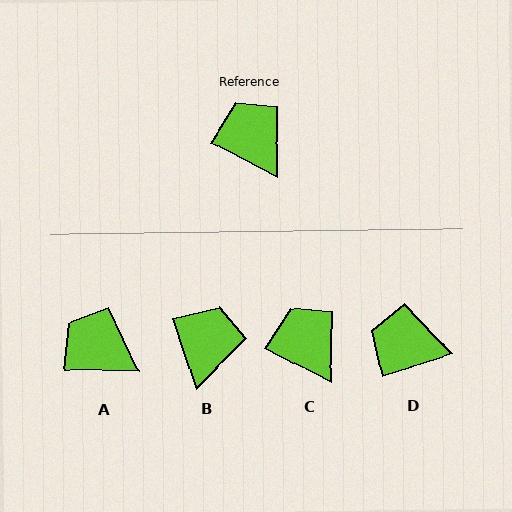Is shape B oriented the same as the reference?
No, it is off by about 44 degrees.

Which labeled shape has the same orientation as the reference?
C.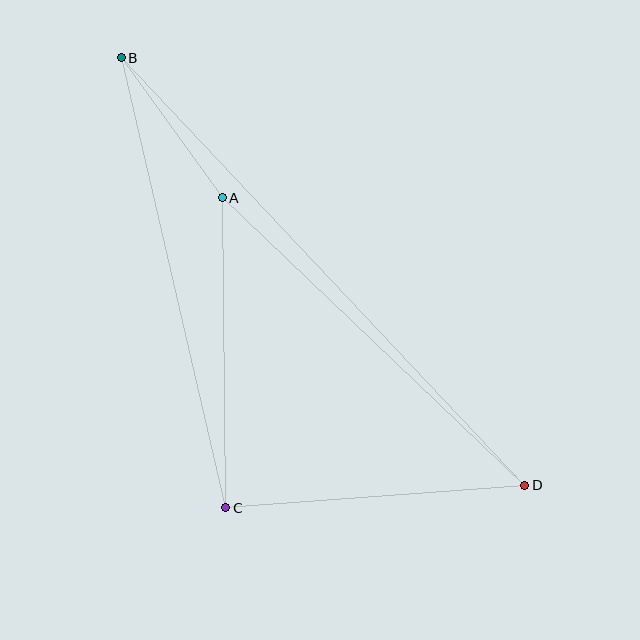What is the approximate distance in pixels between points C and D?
The distance between C and D is approximately 300 pixels.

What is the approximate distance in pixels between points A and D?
The distance between A and D is approximately 418 pixels.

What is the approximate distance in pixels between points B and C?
The distance between B and C is approximately 462 pixels.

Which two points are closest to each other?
Points A and B are closest to each other.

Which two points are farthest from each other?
Points B and D are farthest from each other.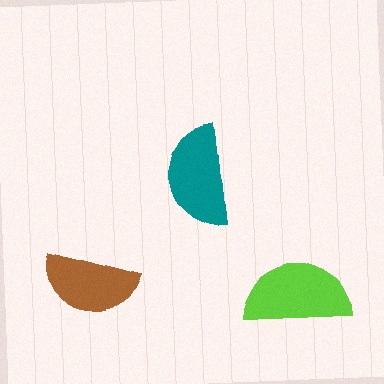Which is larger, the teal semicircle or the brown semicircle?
The teal one.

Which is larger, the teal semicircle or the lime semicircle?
The lime one.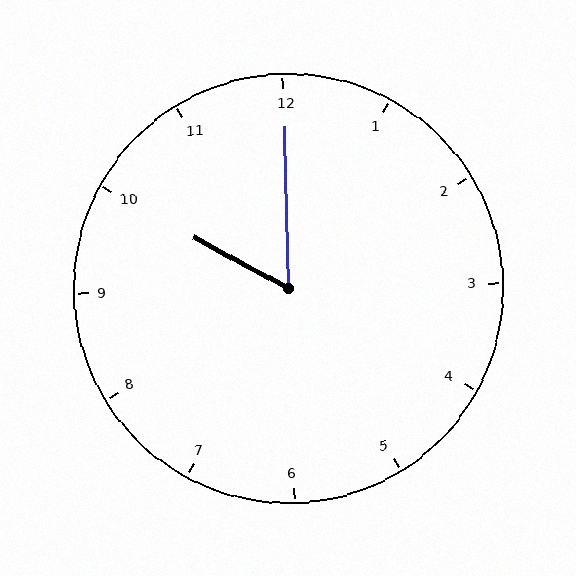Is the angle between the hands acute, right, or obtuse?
It is acute.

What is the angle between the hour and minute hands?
Approximately 60 degrees.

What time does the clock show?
10:00.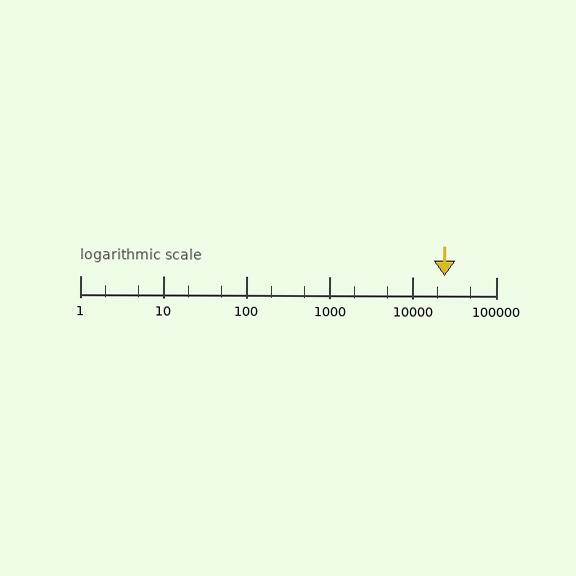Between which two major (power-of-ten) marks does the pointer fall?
The pointer is between 10000 and 100000.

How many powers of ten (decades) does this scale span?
The scale spans 5 decades, from 1 to 100000.